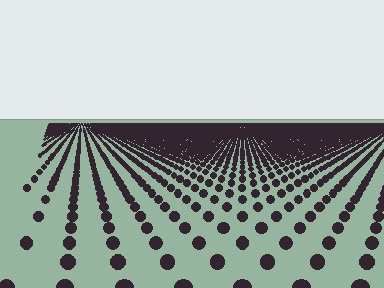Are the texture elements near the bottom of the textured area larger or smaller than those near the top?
Larger. Near the bottom, elements are closer to the viewer and appear at a bigger on-screen size.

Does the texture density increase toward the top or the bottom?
Density increases toward the top.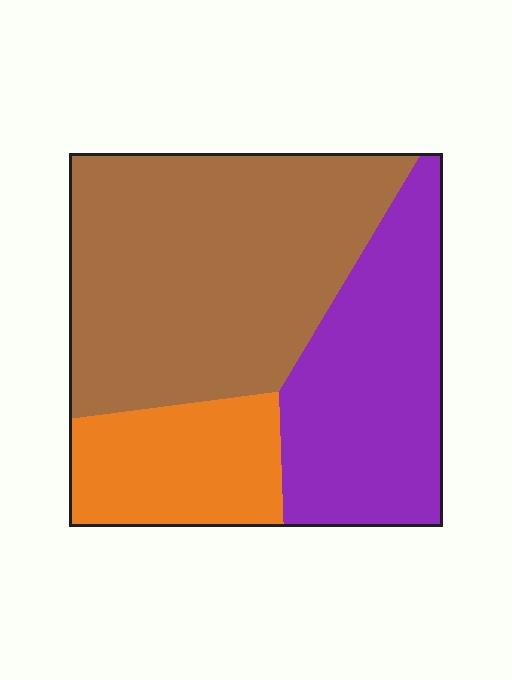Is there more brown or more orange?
Brown.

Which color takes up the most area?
Brown, at roughly 50%.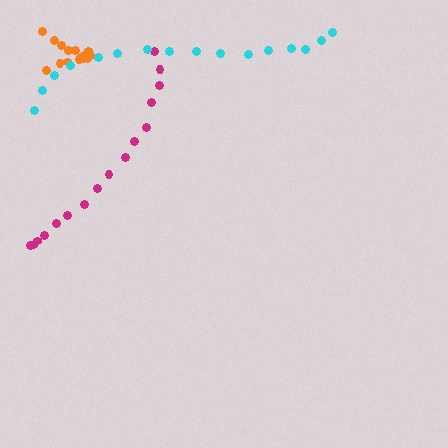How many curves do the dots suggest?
There are 3 distinct paths.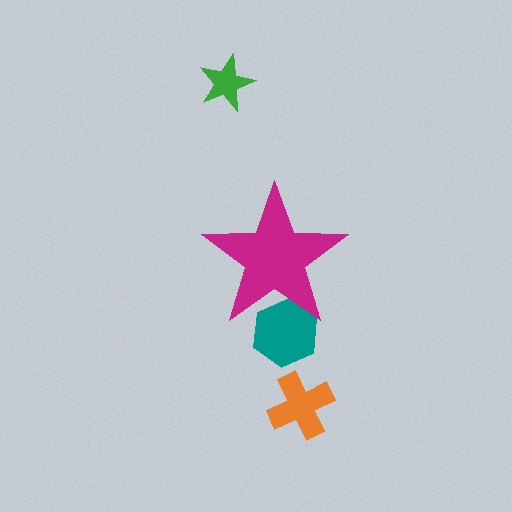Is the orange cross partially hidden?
No, the orange cross is fully visible.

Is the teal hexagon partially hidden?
Yes, the teal hexagon is partially hidden behind the magenta star.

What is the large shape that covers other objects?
A magenta star.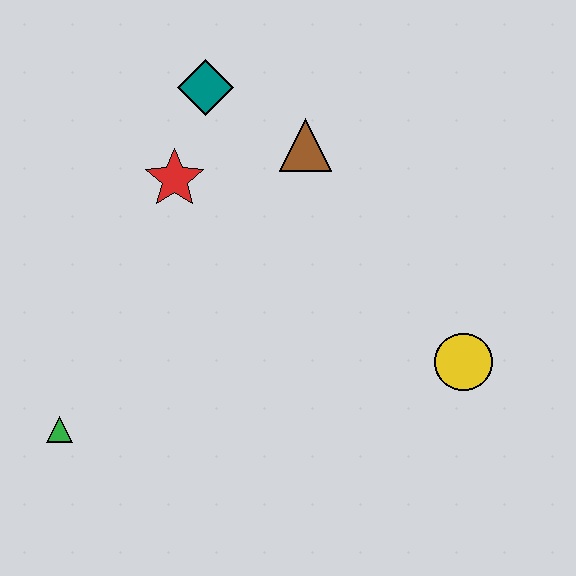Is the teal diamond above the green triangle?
Yes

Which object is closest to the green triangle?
The red star is closest to the green triangle.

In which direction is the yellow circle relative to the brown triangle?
The yellow circle is below the brown triangle.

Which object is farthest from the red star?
The yellow circle is farthest from the red star.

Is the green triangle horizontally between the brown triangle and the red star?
No